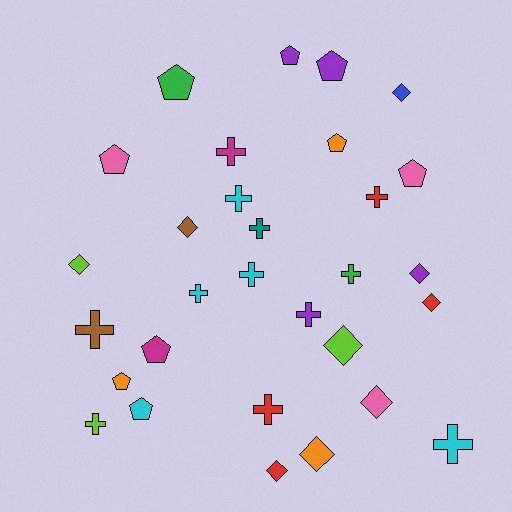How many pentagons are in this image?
There are 9 pentagons.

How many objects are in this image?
There are 30 objects.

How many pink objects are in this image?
There are 3 pink objects.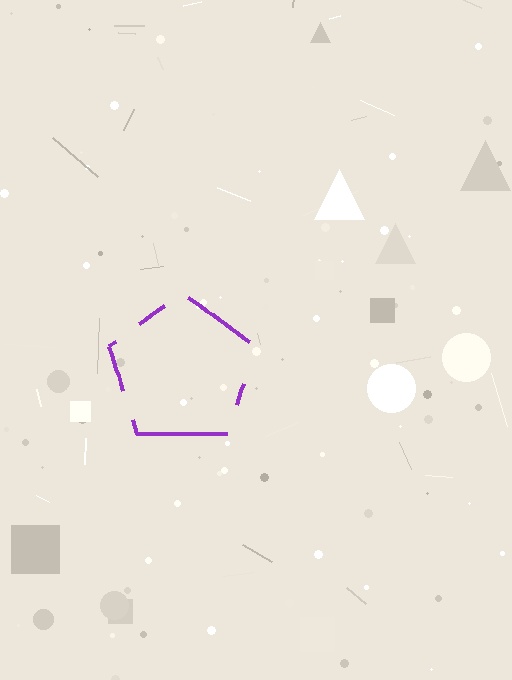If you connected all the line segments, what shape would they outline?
They would outline a pentagon.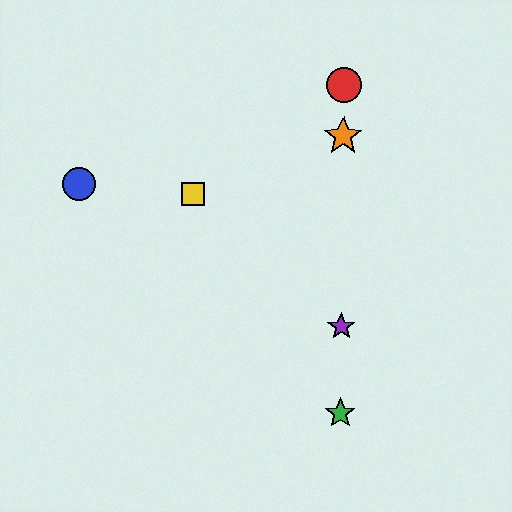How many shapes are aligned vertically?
4 shapes (the red circle, the green star, the purple star, the orange star) are aligned vertically.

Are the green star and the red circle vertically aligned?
Yes, both are at x≈340.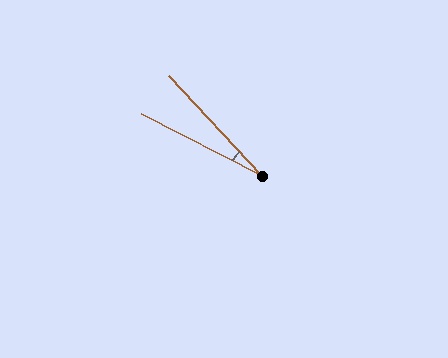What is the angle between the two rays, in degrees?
Approximately 20 degrees.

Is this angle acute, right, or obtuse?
It is acute.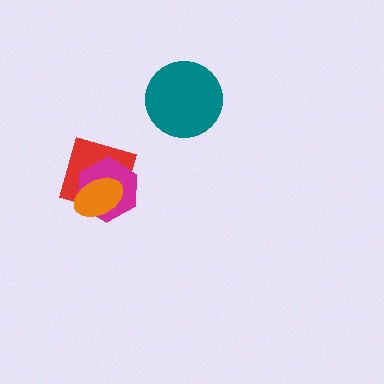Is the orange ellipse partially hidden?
No, no other shape covers it.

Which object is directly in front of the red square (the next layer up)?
The magenta hexagon is directly in front of the red square.